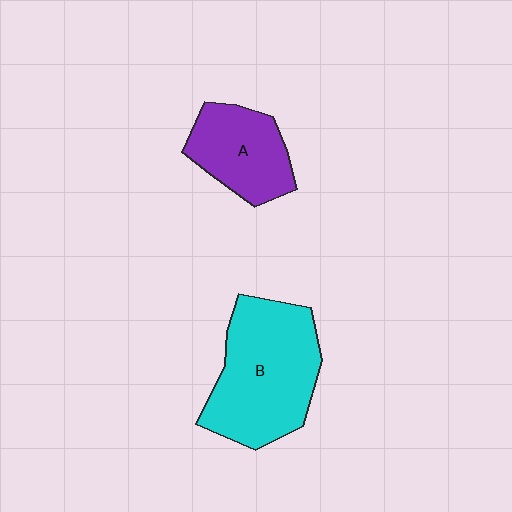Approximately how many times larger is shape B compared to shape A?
Approximately 1.7 times.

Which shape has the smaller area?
Shape A (purple).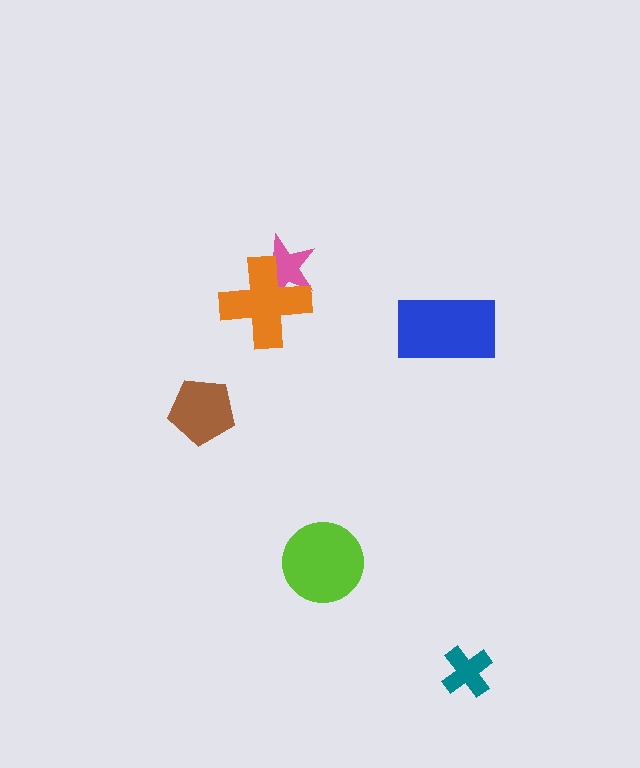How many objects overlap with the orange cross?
1 object overlaps with the orange cross.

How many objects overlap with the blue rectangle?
0 objects overlap with the blue rectangle.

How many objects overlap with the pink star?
1 object overlaps with the pink star.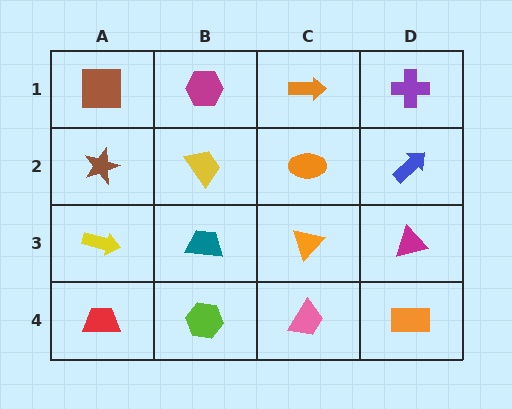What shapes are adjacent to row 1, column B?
A yellow trapezoid (row 2, column B), a brown square (row 1, column A), an orange arrow (row 1, column C).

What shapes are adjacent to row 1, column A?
A brown star (row 2, column A), a magenta hexagon (row 1, column B).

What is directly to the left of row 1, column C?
A magenta hexagon.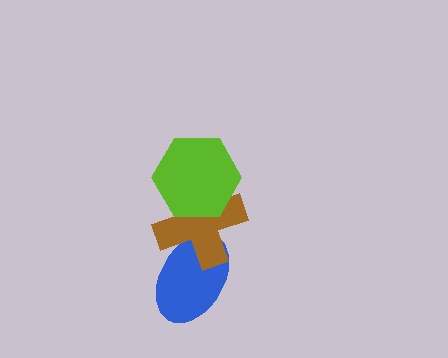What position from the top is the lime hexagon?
The lime hexagon is 1st from the top.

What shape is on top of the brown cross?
The lime hexagon is on top of the brown cross.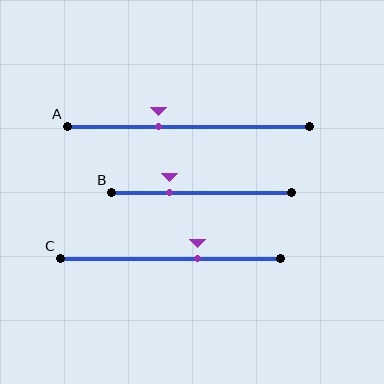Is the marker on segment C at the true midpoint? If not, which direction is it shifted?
No, the marker on segment C is shifted to the right by about 12% of the segment length.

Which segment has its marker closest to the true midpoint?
Segment A has its marker closest to the true midpoint.